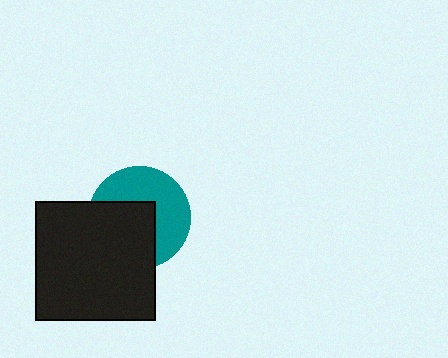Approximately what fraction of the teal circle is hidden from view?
Roughly 48% of the teal circle is hidden behind the black square.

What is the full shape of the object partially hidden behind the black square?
The partially hidden object is a teal circle.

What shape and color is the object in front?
The object in front is a black square.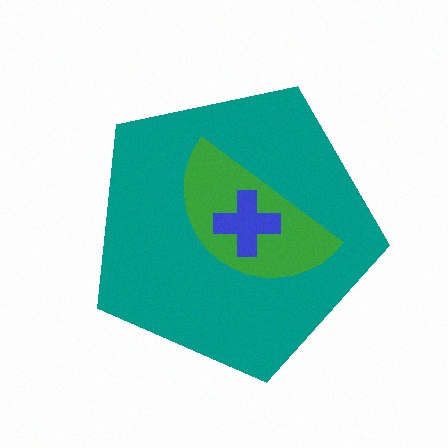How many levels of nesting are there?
3.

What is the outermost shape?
The teal pentagon.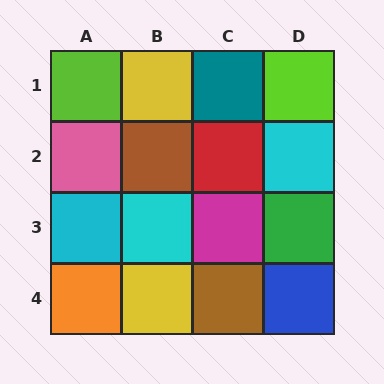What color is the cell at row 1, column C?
Teal.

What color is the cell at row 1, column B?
Yellow.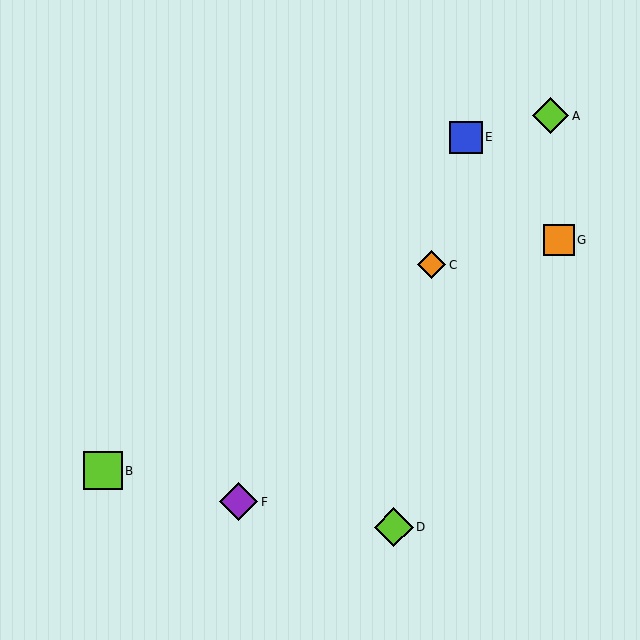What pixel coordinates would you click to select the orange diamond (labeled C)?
Click at (432, 265) to select the orange diamond C.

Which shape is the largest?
The lime diamond (labeled D) is the largest.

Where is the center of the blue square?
The center of the blue square is at (466, 137).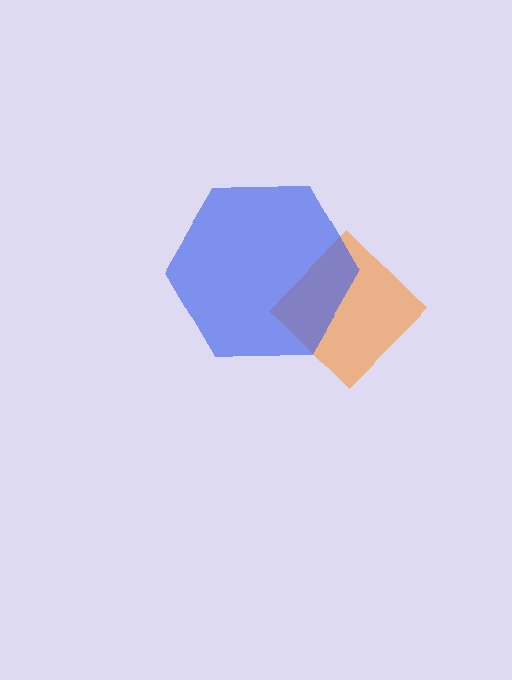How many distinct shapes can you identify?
There are 2 distinct shapes: an orange diamond, a blue hexagon.